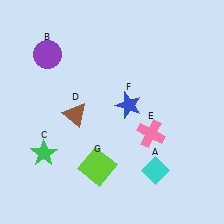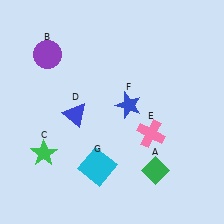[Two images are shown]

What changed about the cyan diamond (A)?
In Image 1, A is cyan. In Image 2, it changed to green.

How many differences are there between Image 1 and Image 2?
There are 3 differences between the two images.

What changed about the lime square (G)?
In Image 1, G is lime. In Image 2, it changed to cyan.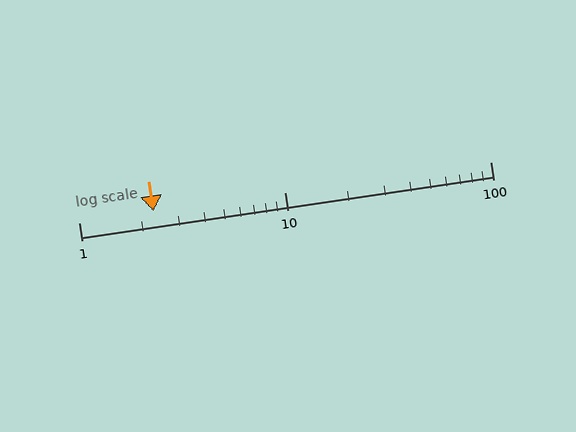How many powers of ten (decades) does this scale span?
The scale spans 2 decades, from 1 to 100.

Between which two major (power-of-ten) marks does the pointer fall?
The pointer is between 1 and 10.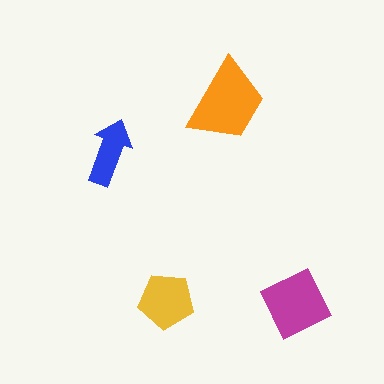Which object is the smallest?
The blue arrow.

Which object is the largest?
The orange trapezoid.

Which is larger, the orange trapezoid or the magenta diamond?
The orange trapezoid.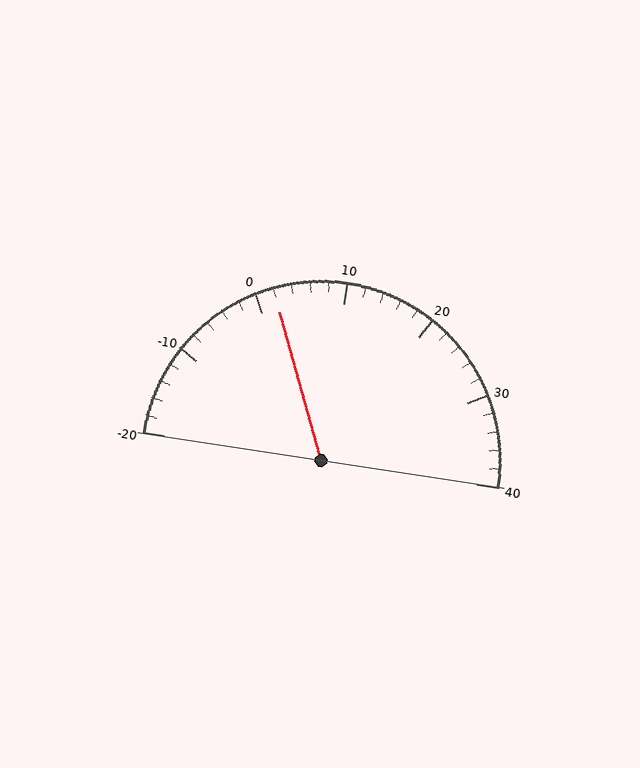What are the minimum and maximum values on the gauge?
The gauge ranges from -20 to 40.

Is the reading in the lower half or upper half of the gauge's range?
The reading is in the lower half of the range (-20 to 40).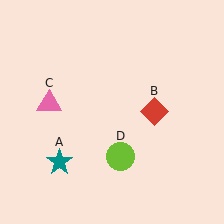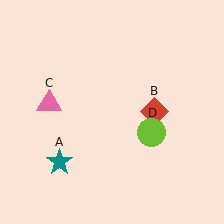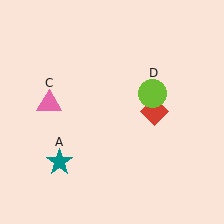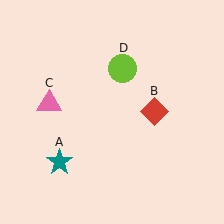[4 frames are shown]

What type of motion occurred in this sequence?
The lime circle (object D) rotated counterclockwise around the center of the scene.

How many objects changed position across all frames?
1 object changed position: lime circle (object D).